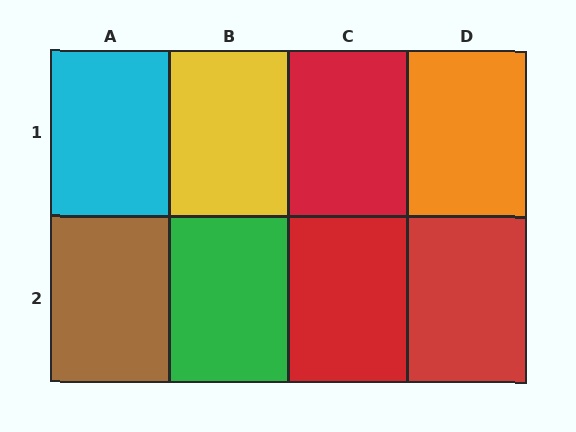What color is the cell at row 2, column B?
Green.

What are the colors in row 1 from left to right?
Cyan, yellow, red, orange.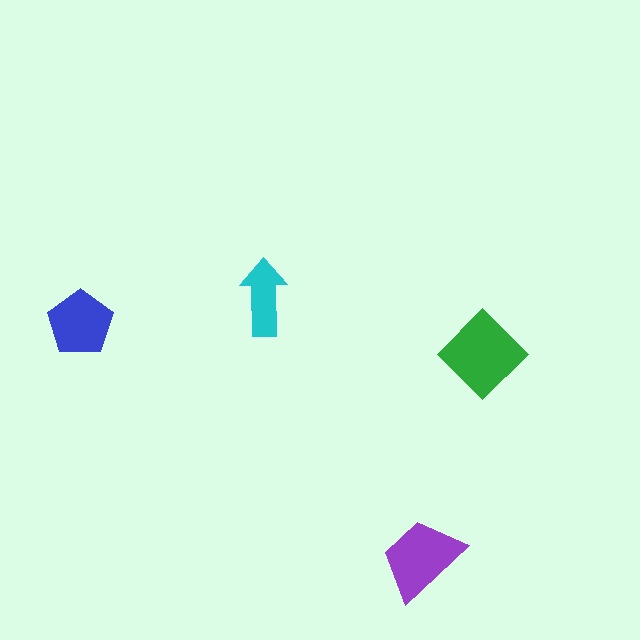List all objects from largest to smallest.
The green diamond, the purple trapezoid, the blue pentagon, the cyan arrow.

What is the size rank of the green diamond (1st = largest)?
1st.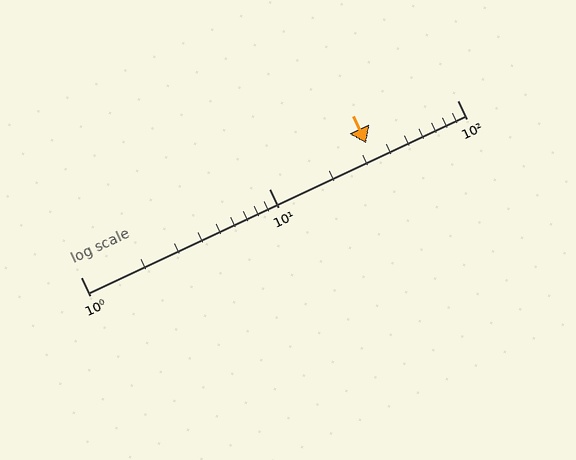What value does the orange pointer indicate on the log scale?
The pointer indicates approximately 33.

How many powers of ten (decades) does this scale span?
The scale spans 2 decades, from 1 to 100.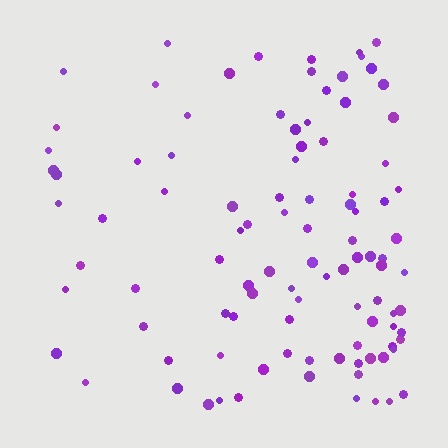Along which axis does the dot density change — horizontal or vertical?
Horizontal.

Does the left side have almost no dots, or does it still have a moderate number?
Still a moderate number, just noticeably fewer than the right.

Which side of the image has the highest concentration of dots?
The right.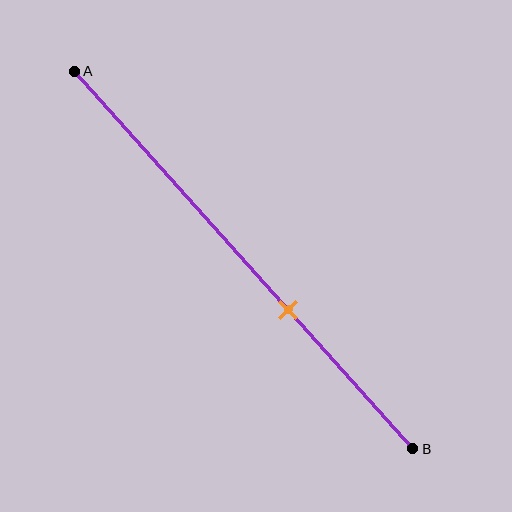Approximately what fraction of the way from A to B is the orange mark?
The orange mark is approximately 65% of the way from A to B.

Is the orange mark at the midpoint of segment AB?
No, the mark is at about 65% from A, not at the 50% midpoint.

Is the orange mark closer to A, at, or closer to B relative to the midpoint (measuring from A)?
The orange mark is closer to point B than the midpoint of segment AB.